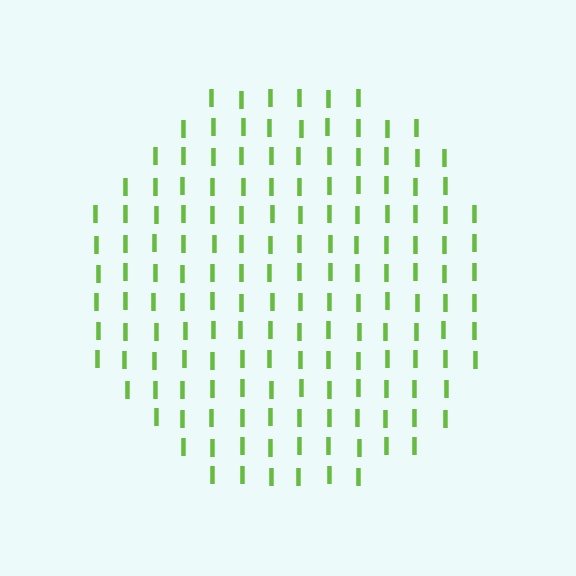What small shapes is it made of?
It is made of small letter I's.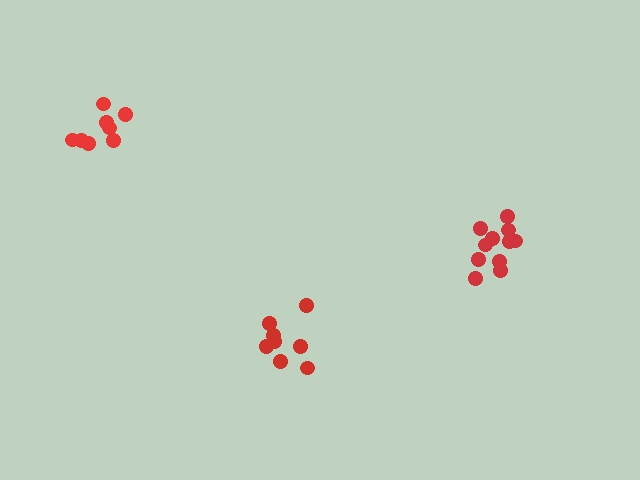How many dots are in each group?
Group 1: 11 dots, Group 2: 8 dots, Group 3: 8 dots (27 total).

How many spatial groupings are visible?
There are 3 spatial groupings.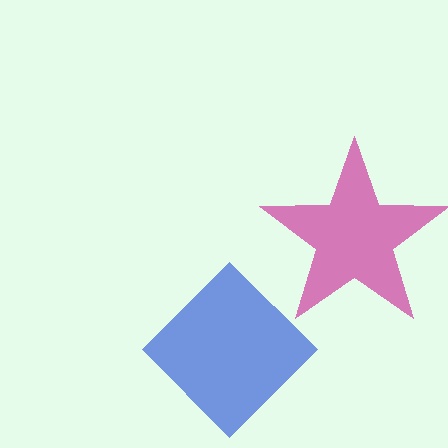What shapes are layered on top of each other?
The layered shapes are: a blue diamond, a magenta star.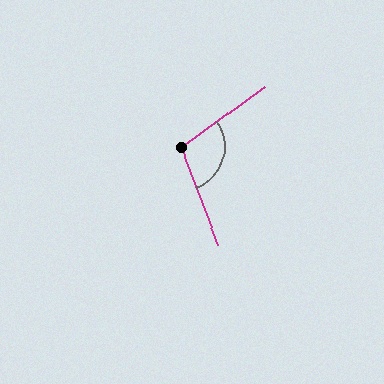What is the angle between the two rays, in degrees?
Approximately 105 degrees.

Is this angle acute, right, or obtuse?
It is obtuse.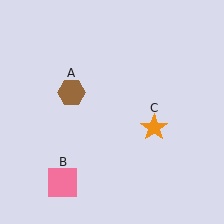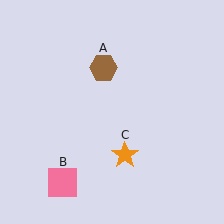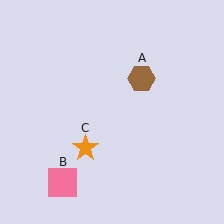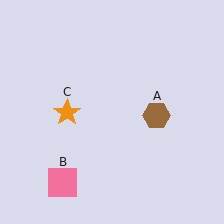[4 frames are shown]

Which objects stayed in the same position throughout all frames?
Pink square (object B) remained stationary.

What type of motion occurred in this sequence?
The brown hexagon (object A), orange star (object C) rotated clockwise around the center of the scene.